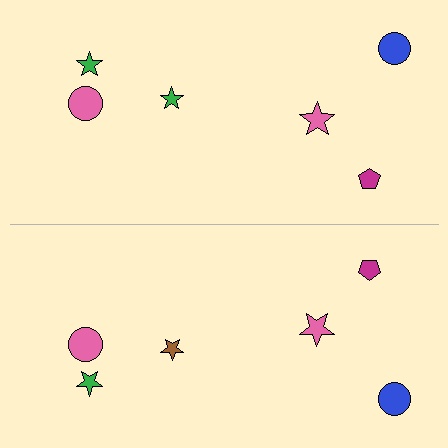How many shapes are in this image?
There are 12 shapes in this image.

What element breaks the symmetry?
The brown star on the bottom side breaks the symmetry — its mirror counterpart is green.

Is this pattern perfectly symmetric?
No, the pattern is not perfectly symmetric. The brown star on the bottom side breaks the symmetry — its mirror counterpart is green.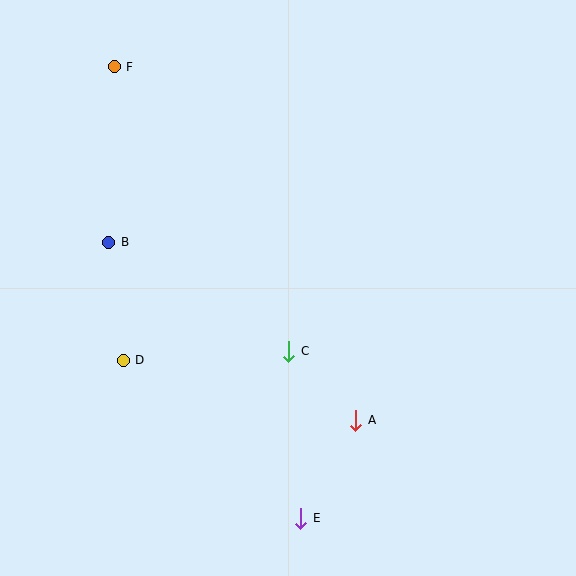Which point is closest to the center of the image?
Point C at (289, 351) is closest to the center.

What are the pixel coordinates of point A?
Point A is at (356, 420).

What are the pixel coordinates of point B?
Point B is at (109, 242).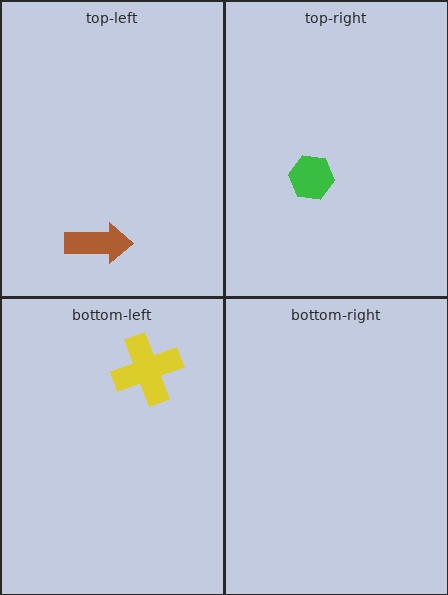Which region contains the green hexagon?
The top-right region.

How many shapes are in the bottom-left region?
1.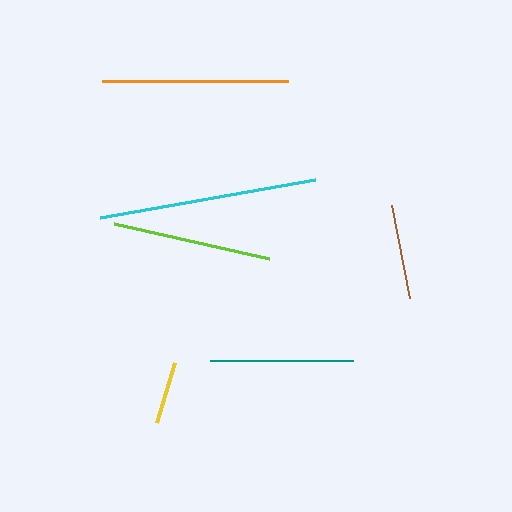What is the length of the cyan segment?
The cyan segment is approximately 218 pixels long.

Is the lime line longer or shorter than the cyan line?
The cyan line is longer than the lime line.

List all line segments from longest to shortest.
From longest to shortest: cyan, orange, lime, teal, brown, yellow.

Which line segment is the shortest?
The yellow line is the shortest at approximately 63 pixels.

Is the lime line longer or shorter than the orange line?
The orange line is longer than the lime line.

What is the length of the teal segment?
The teal segment is approximately 143 pixels long.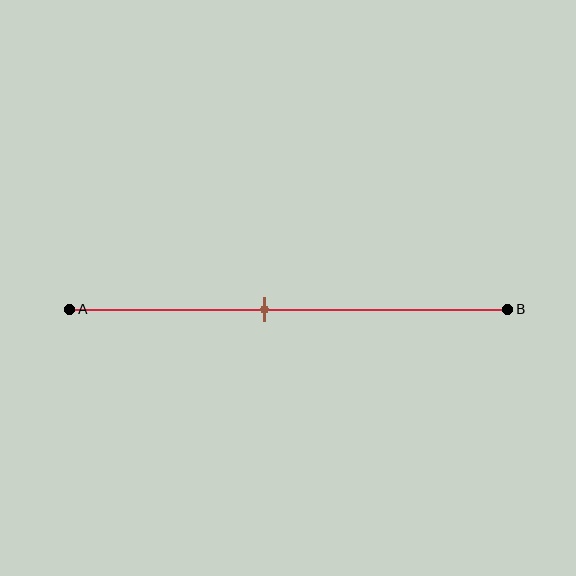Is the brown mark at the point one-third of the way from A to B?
No, the mark is at about 45% from A, not at the 33% one-third point.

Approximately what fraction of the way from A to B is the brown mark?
The brown mark is approximately 45% of the way from A to B.